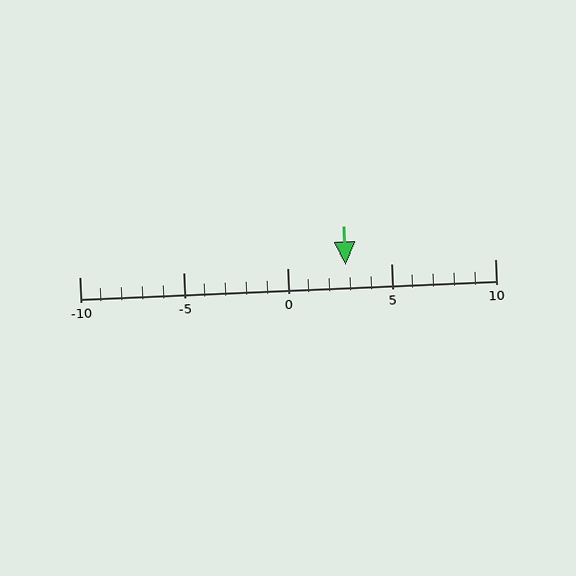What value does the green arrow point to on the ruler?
The green arrow points to approximately 3.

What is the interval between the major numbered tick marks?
The major tick marks are spaced 5 units apart.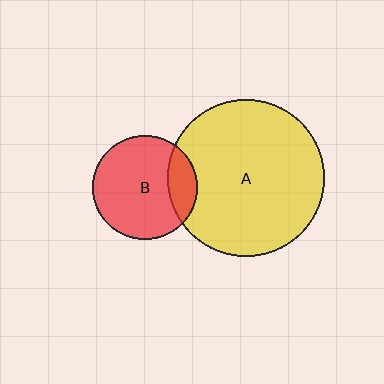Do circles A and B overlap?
Yes.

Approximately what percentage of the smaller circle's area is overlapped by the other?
Approximately 20%.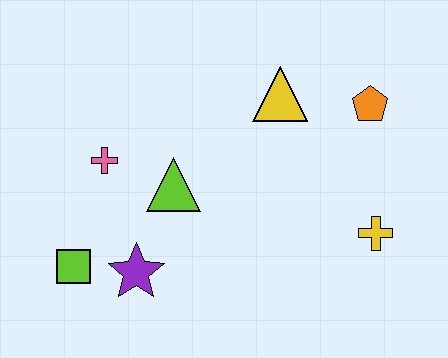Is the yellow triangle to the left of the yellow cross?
Yes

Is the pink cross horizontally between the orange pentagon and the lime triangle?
No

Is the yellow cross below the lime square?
No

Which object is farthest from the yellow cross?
The lime square is farthest from the yellow cross.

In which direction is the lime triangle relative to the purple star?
The lime triangle is above the purple star.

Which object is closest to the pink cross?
The lime triangle is closest to the pink cross.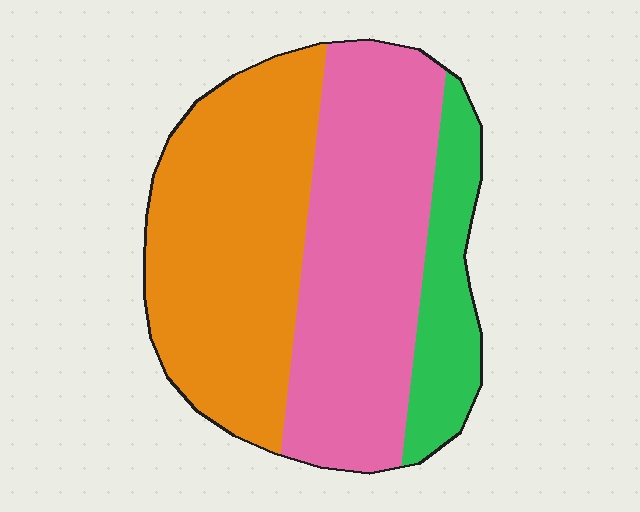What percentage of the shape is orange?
Orange covers about 40% of the shape.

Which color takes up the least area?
Green, at roughly 15%.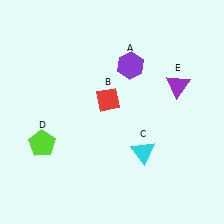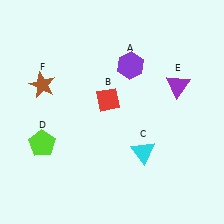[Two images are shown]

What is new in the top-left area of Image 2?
A brown star (F) was added in the top-left area of Image 2.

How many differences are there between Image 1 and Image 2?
There is 1 difference between the two images.